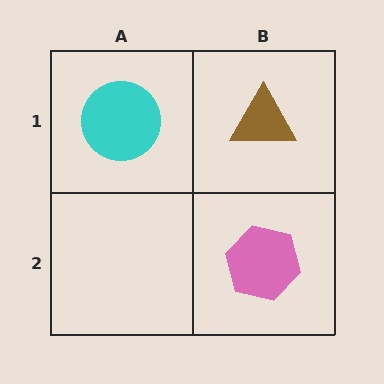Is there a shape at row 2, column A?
No, that cell is empty.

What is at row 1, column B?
A brown triangle.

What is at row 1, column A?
A cyan circle.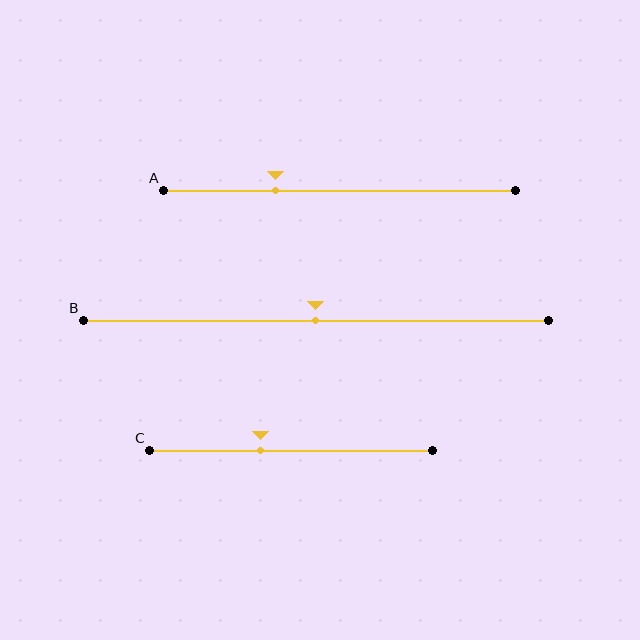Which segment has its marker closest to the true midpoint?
Segment B has its marker closest to the true midpoint.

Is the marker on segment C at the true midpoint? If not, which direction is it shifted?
No, the marker on segment C is shifted to the left by about 11% of the segment length.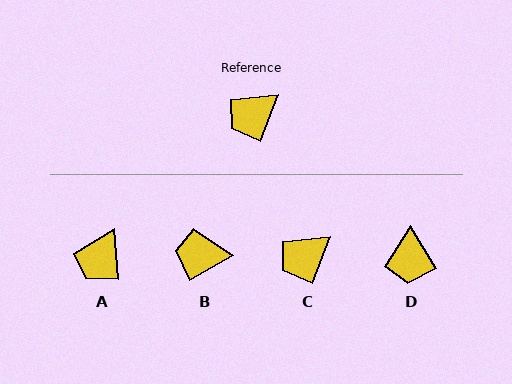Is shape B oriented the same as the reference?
No, it is off by about 39 degrees.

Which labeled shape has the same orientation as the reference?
C.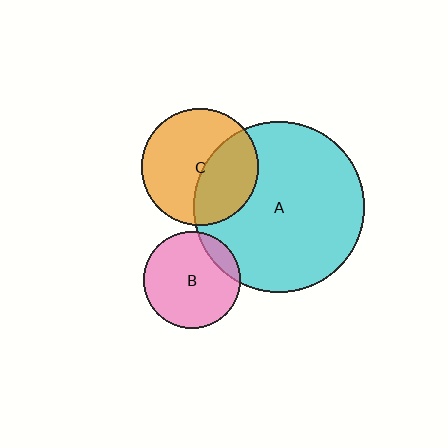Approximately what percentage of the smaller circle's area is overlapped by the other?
Approximately 40%.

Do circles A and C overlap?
Yes.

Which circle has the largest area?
Circle A (cyan).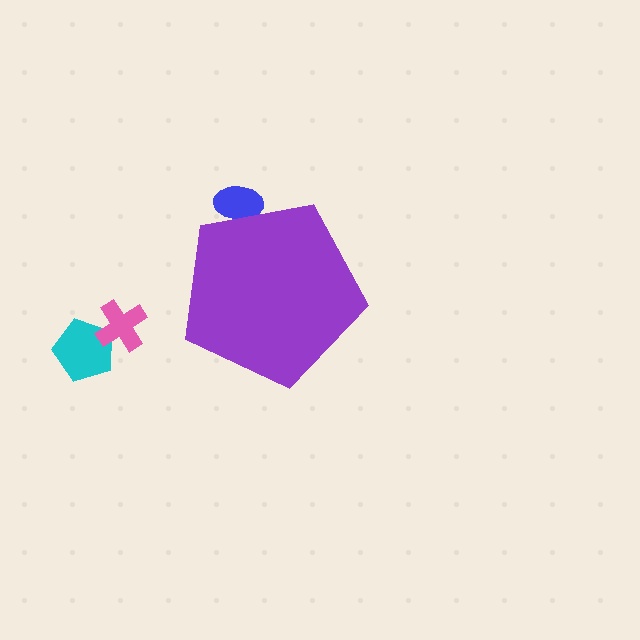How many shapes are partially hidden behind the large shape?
1 shape is partially hidden.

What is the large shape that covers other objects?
A purple pentagon.